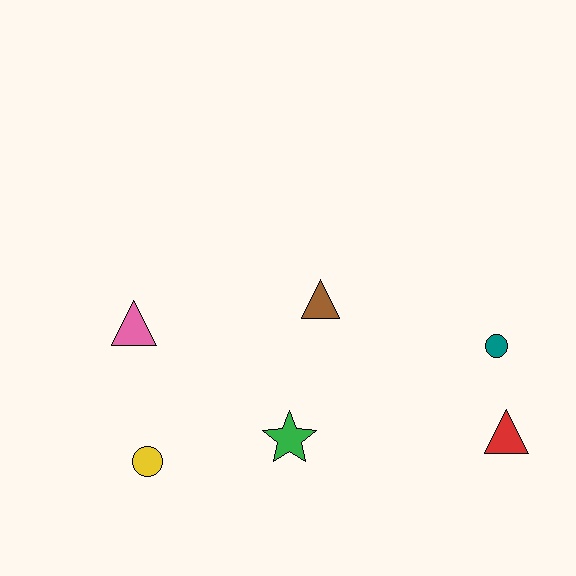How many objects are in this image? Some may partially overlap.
There are 6 objects.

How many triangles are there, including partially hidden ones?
There are 3 triangles.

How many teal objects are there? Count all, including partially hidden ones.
There is 1 teal object.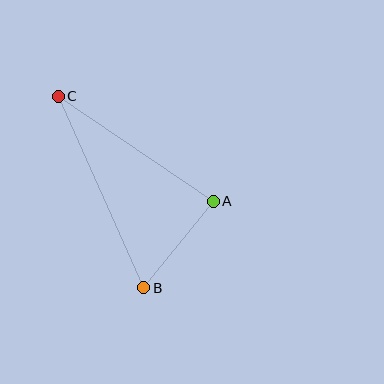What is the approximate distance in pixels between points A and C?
The distance between A and C is approximately 187 pixels.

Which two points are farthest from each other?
Points B and C are farthest from each other.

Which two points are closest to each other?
Points A and B are closest to each other.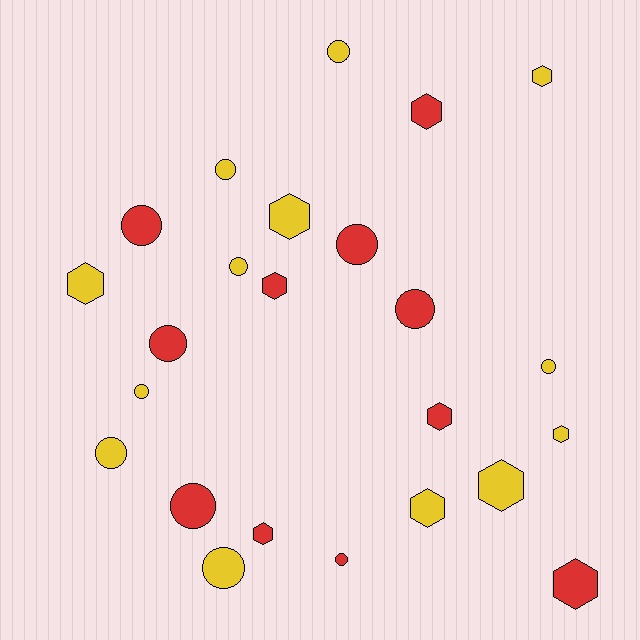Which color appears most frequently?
Yellow, with 13 objects.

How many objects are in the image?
There are 24 objects.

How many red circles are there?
There are 6 red circles.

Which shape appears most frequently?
Circle, with 13 objects.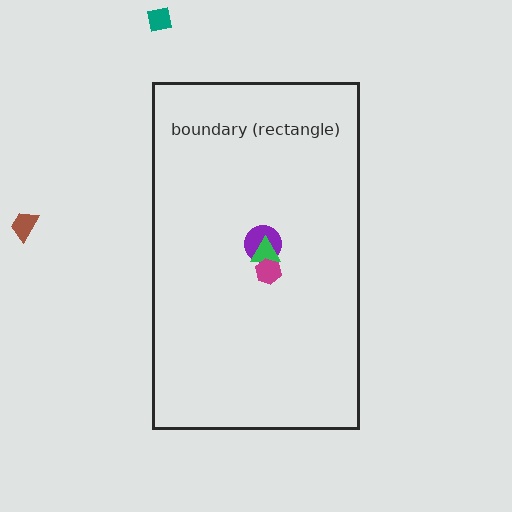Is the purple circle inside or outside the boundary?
Inside.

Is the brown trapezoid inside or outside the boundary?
Outside.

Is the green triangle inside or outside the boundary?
Inside.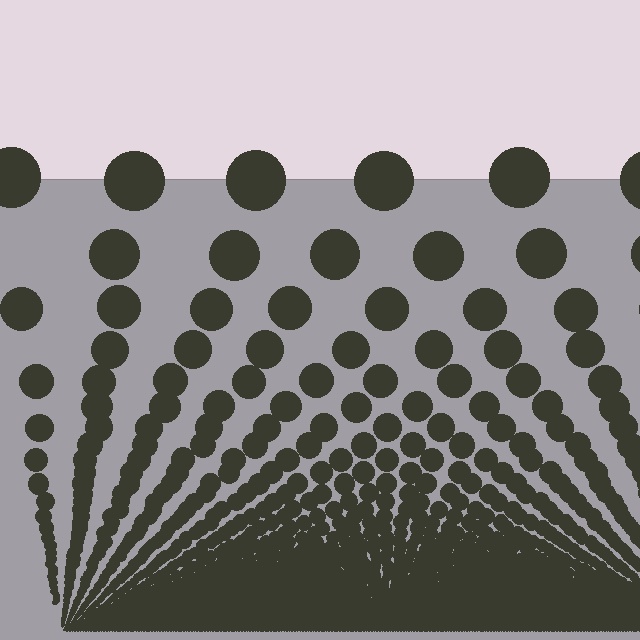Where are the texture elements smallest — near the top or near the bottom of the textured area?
Near the bottom.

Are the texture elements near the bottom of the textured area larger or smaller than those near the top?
Smaller. The gradient is inverted — elements near the bottom are smaller and denser.